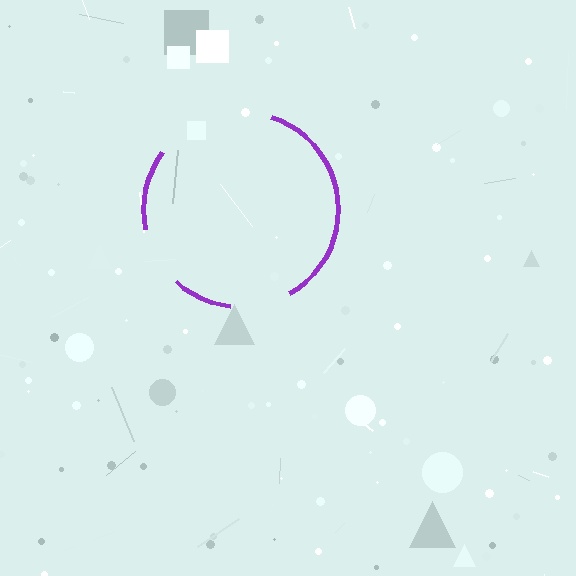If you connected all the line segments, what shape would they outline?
They would outline a circle.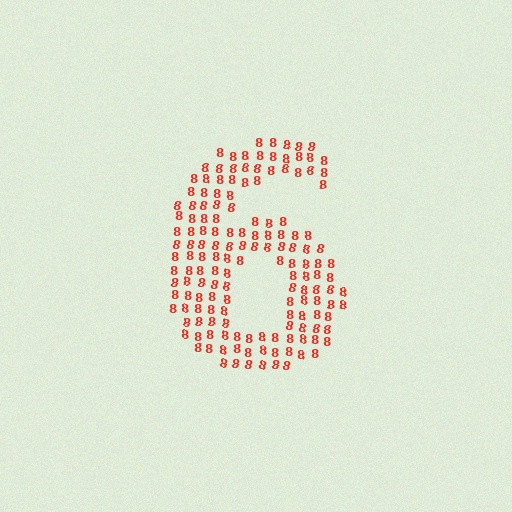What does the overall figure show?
The overall figure shows the digit 6.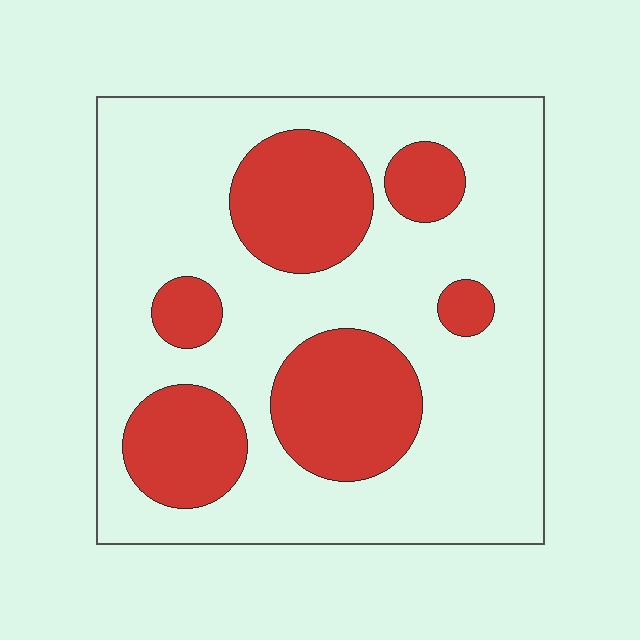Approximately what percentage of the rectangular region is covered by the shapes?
Approximately 30%.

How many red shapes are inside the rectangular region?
6.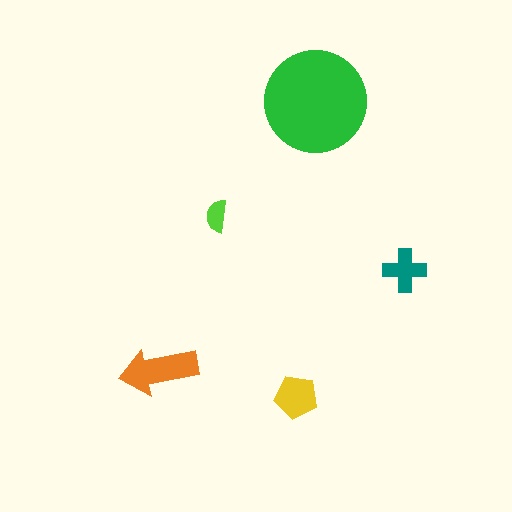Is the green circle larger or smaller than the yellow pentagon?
Larger.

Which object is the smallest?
The lime semicircle.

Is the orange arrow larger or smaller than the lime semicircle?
Larger.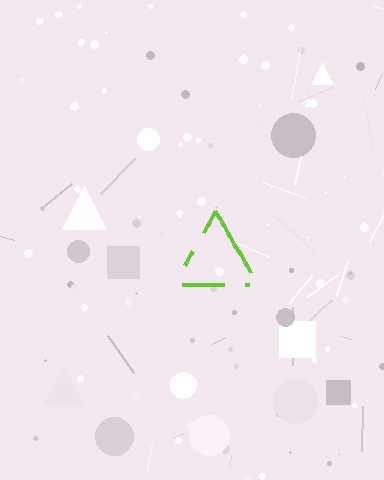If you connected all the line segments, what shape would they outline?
They would outline a triangle.